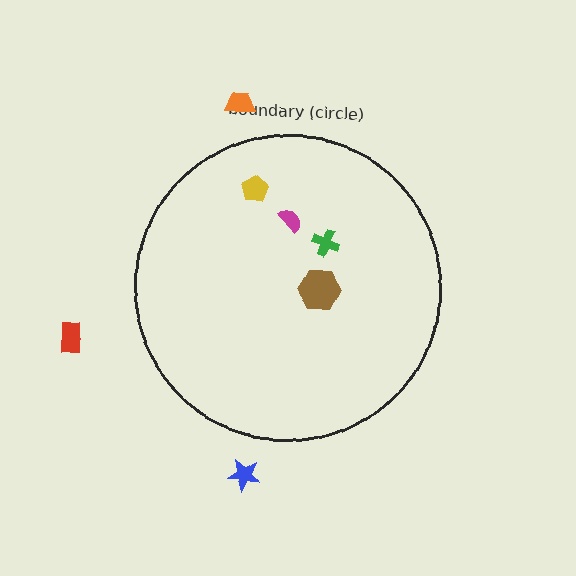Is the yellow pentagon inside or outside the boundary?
Inside.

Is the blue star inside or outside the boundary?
Outside.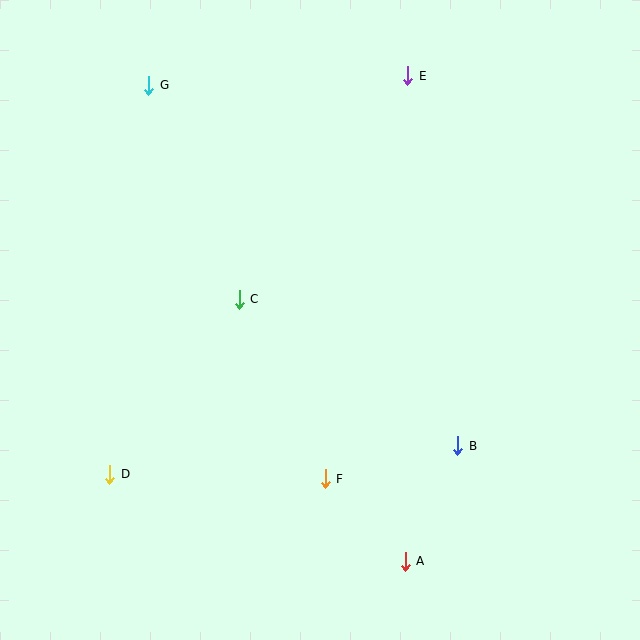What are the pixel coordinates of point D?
Point D is at (110, 474).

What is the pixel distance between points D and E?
The distance between D and E is 498 pixels.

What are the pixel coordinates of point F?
Point F is at (325, 479).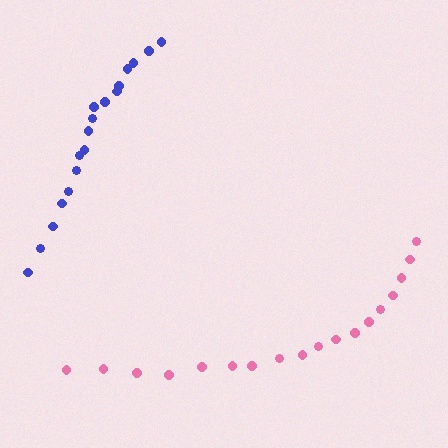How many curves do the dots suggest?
There are 2 distinct paths.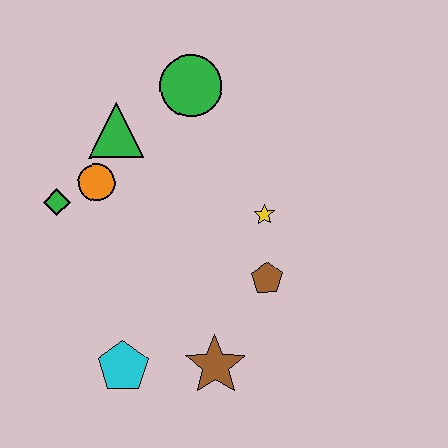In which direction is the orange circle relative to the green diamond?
The orange circle is to the right of the green diamond.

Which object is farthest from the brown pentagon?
The green diamond is farthest from the brown pentagon.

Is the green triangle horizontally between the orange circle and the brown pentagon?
Yes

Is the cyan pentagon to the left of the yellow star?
Yes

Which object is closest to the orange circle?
The green diamond is closest to the orange circle.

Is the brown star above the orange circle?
No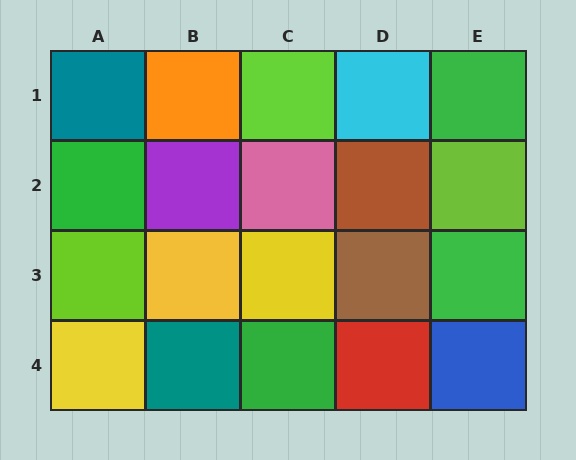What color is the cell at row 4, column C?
Green.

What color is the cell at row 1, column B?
Orange.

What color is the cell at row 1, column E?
Green.